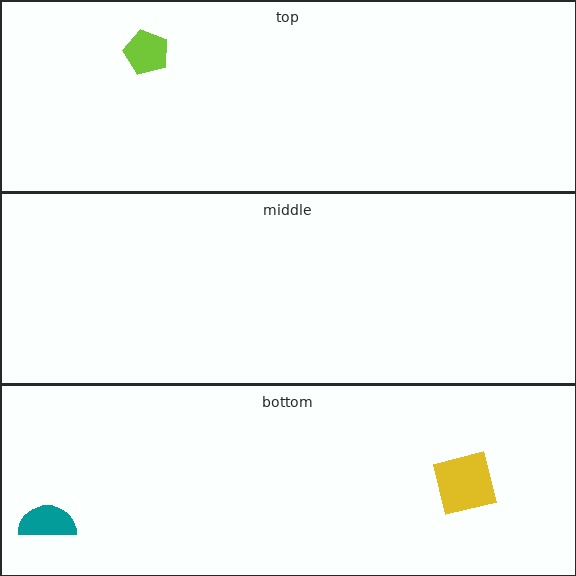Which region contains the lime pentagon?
The top region.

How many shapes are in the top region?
1.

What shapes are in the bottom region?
The teal semicircle, the yellow square.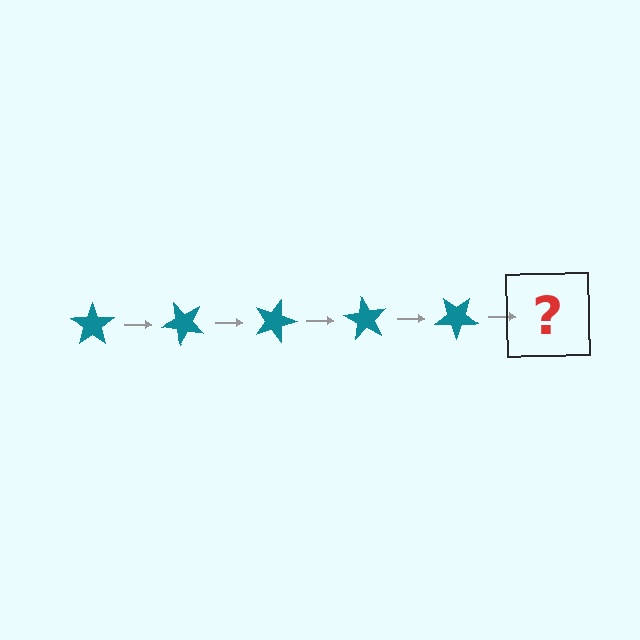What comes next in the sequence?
The next element should be a teal star rotated 225 degrees.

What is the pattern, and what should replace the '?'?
The pattern is that the star rotates 45 degrees each step. The '?' should be a teal star rotated 225 degrees.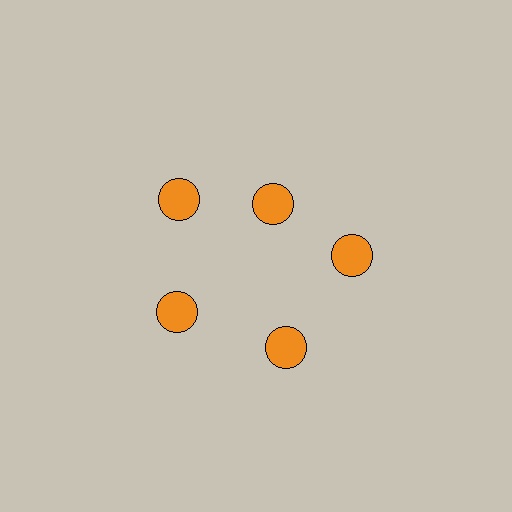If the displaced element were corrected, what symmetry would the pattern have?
It would have 5-fold rotational symmetry — the pattern would map onto itself every 72 degrees.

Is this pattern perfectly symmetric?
No. The 5 orange circles are arranged in a ring, but one element near the 1 o'clock position is pulled inward toward the center, breaking the 5-fold rotational symmetry.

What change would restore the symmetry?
The symmetry would be restored by moving it outward, back onto the ring so that all 5 circles sit at equal angles and equal distance from the center.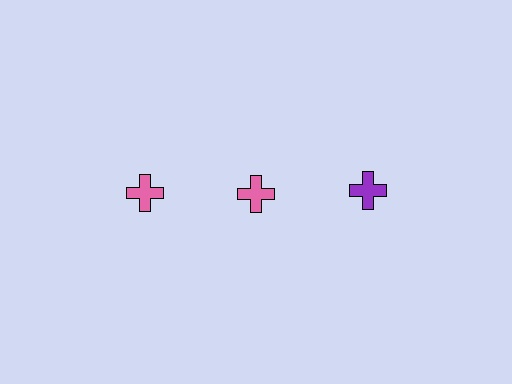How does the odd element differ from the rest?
It has a different color: purple instead of pink.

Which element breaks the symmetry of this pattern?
The purple cross in the top row, center column breaks the symmetry. All other shapes are pink crosses.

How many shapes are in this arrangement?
There are 3 shapes arranged in a grid pattern.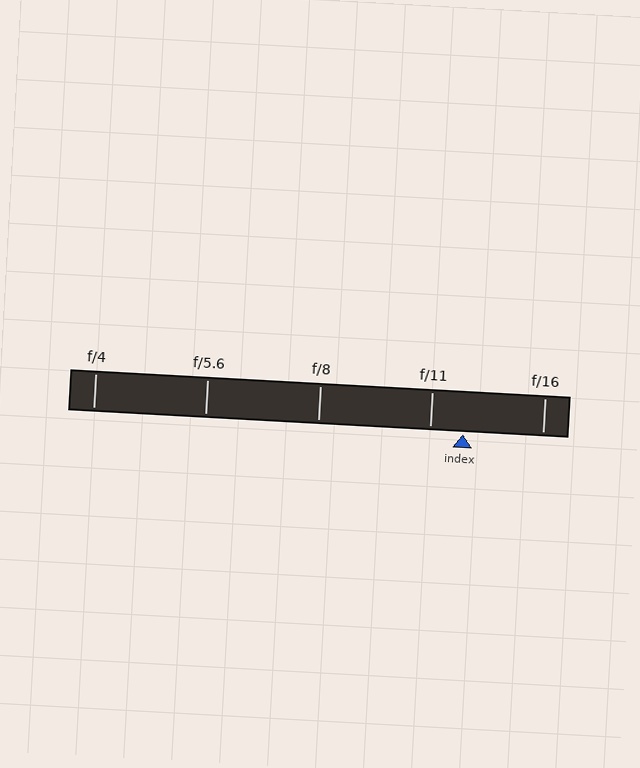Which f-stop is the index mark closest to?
The index mark is closest to f/11.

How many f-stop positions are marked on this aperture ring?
There are 5 f-stop positions marked.